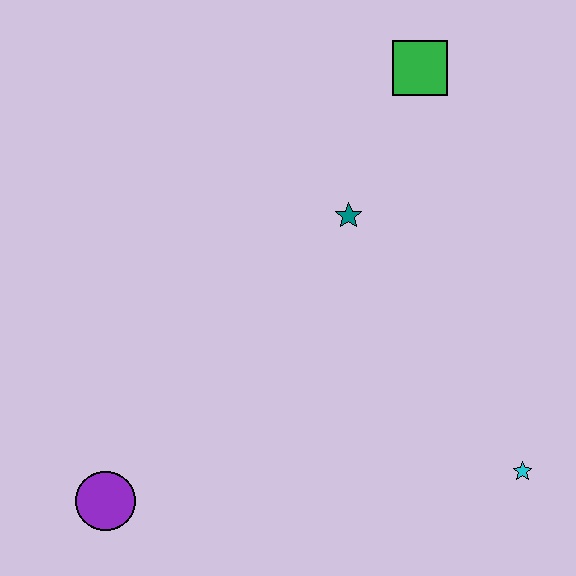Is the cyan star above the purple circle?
Yes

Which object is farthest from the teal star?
The purple circle is farthest from the teal star.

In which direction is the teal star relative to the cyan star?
The teal star is above the cyan star.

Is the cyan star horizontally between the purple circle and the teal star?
No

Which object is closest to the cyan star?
The teal star is closest to the cyan star.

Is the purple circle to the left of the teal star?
Yes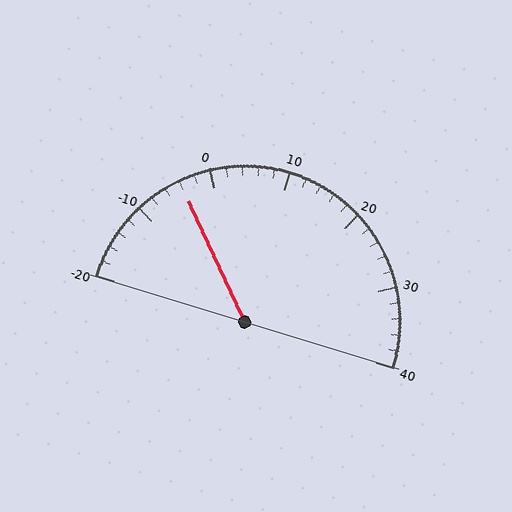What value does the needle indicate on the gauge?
The needle indicates approximately -4.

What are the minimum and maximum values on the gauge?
The gauge ranges from -20 to 40.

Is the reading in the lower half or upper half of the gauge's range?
The reading is in the lower half of the range (-20 to 40).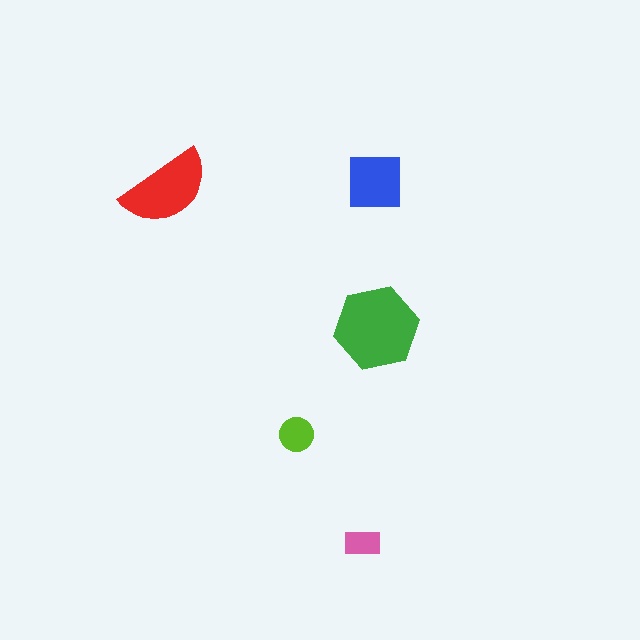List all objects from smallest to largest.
The pink rectangle, the lime circle, the blue square, the red semicircle, the green hexagon.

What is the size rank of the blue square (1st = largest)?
3rd.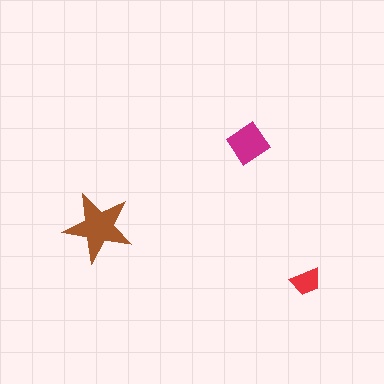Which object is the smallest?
The red trapezoid.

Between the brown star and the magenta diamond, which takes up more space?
The brown star.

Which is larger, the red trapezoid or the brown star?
The brown star.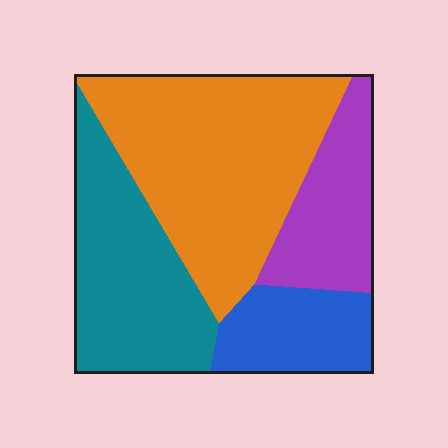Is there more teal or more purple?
Teal.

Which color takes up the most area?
Orange, at roughly 40%.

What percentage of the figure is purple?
Purple covers roughly 15% of the figure.